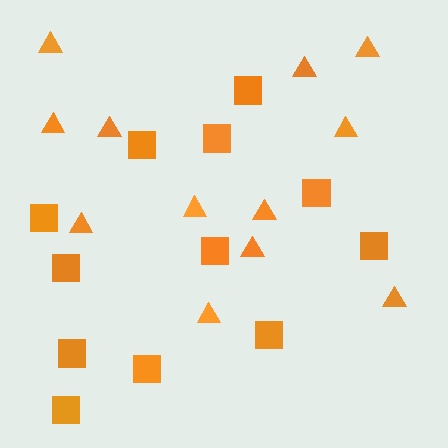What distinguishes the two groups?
There are 2 groups: one group of squares (12) and one group of triangles (12).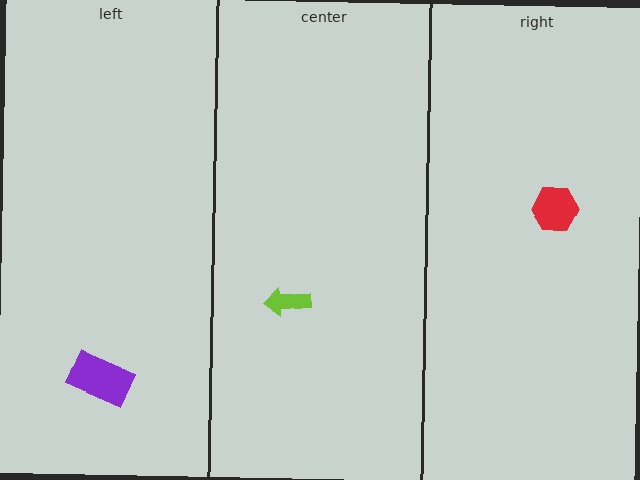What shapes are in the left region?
The purple rectangle.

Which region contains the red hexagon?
The right region.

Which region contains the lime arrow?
The center region.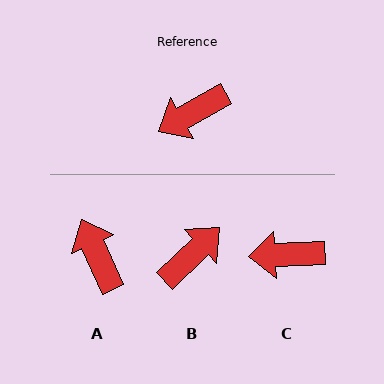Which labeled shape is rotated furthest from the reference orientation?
B, about 166 degrees away.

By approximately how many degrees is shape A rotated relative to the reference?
Approximately 95 degrees clockwise.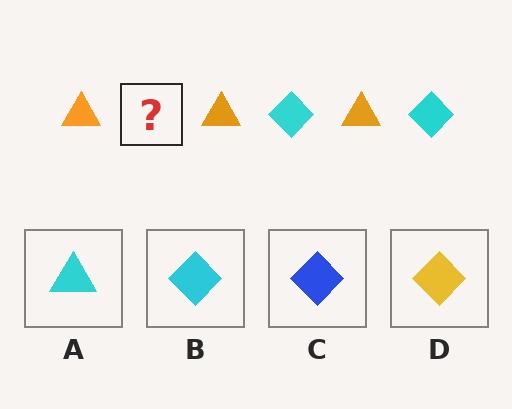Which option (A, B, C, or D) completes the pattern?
B.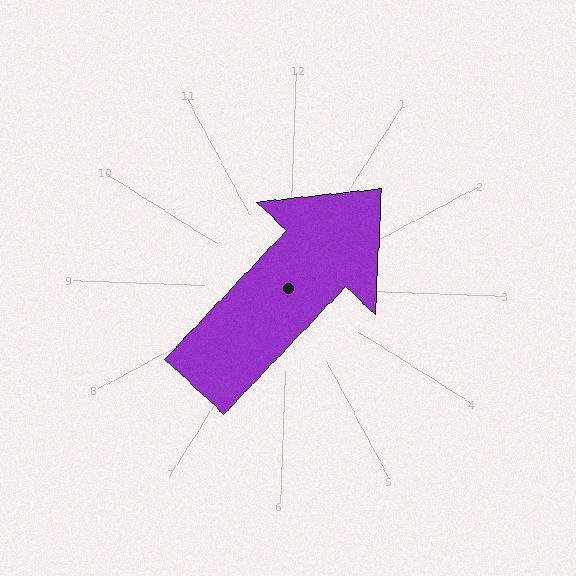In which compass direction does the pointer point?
Northeast.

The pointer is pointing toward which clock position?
Roughly 1 o'clock.